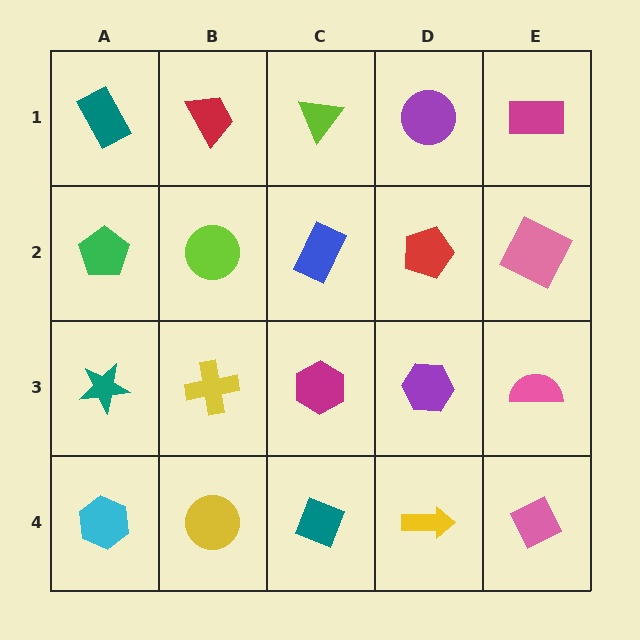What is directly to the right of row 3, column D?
A pink semicircle.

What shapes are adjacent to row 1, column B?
A lime circle (row 2, column B), a teal rectangle (row 1, column A), a lime triangle (row 1, column C).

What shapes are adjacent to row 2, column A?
A teal rectangle (row 1, column A), a teal star (row 3, column A), a lime circle (row 2, column B).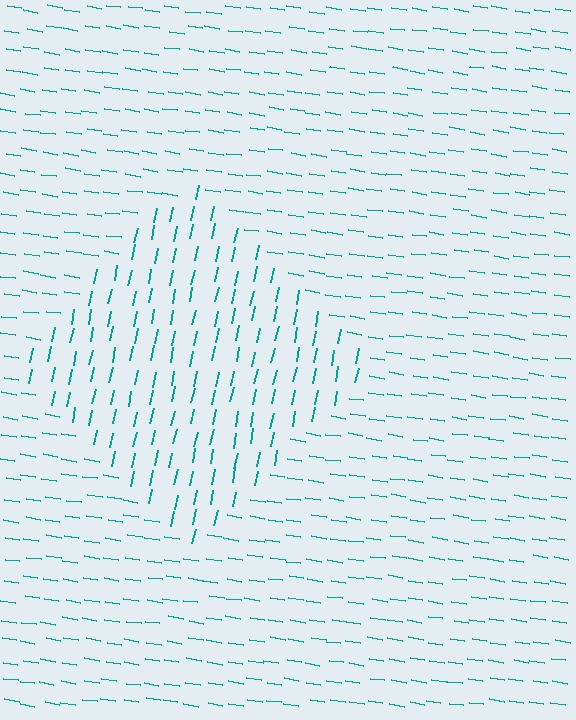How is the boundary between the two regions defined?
The boundary is defined purely by a change in line orientation (approximately 87 degrees difference). All lines are the same color and thickness.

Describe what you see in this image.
The image is filled with small teal line segments. A diamond region in the image has lines oriented differently from the surrounding lines, creating a visible texture boundary.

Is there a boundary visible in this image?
Yes, there is a texture boundary formed by a change in line orientation.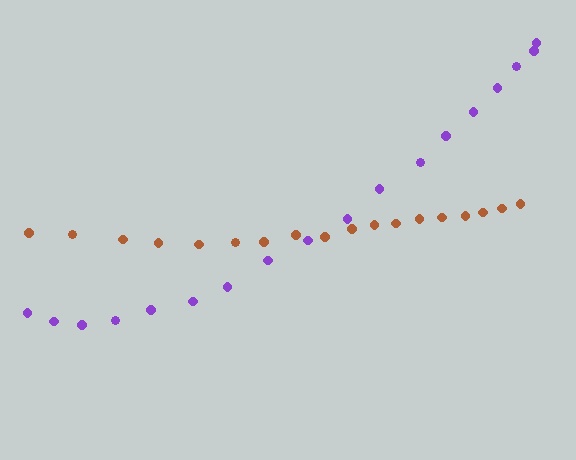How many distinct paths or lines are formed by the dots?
There are 2 distinct paths.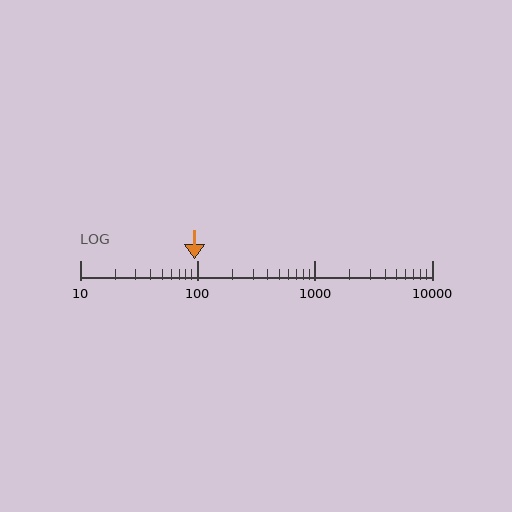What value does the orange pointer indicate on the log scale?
The pointer indicates approximately 94.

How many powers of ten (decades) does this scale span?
The scale spans 3 decades, from 10 to 10000.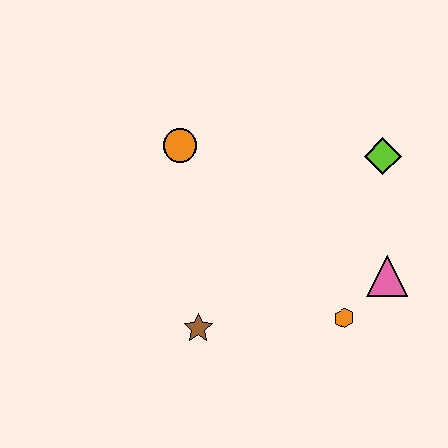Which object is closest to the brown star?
The orange hexagon is closest to the brown star.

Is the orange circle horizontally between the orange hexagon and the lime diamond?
No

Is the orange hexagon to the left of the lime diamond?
Yes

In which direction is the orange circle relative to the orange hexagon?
The orange circle is above the orange hexagon.